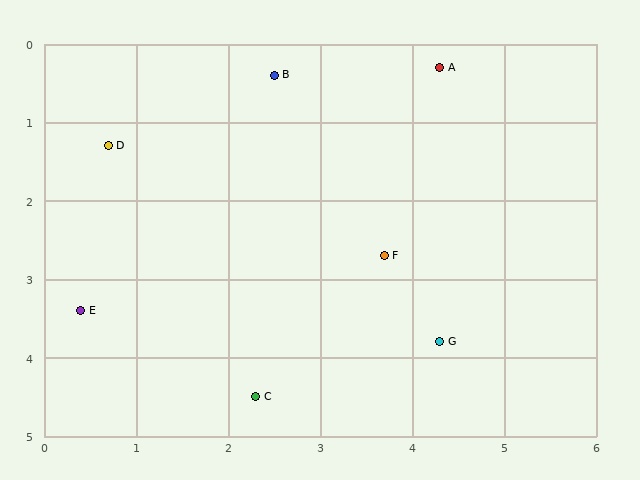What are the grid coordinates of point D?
Point D is at approximately (0.7, 1.3).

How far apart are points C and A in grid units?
Points C and A are about 4.7 grid units apart.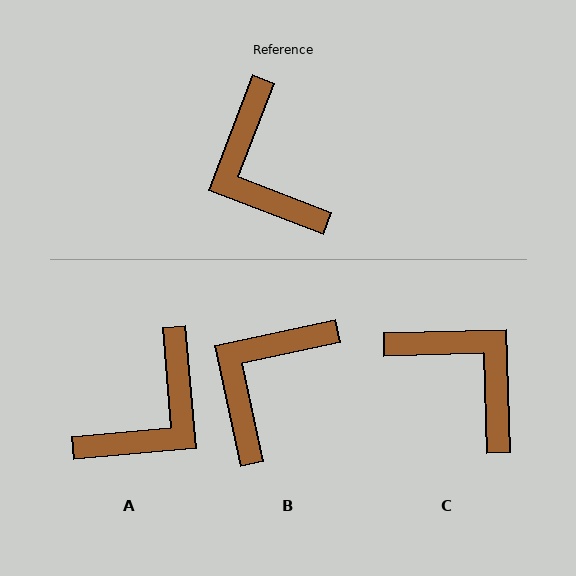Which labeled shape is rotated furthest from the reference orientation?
C, about 157 degrees away.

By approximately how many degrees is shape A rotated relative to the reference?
Approximately 116 degrees counter-clockwise.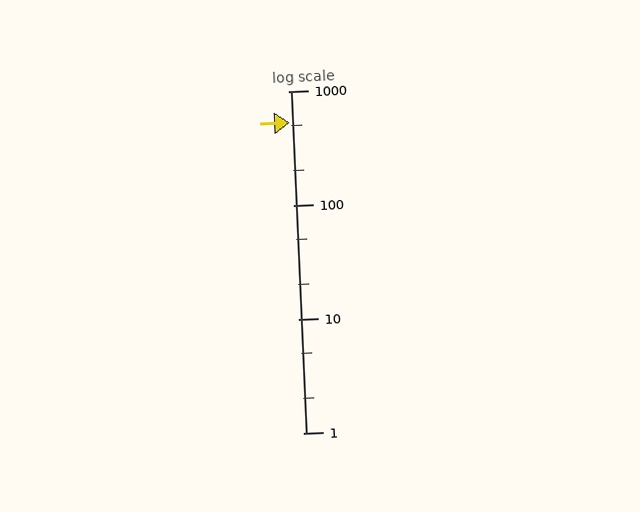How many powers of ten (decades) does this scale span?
The scale spans 3 decades, from 1 to 1000.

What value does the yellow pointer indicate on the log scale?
The pointer indicates approximately 530.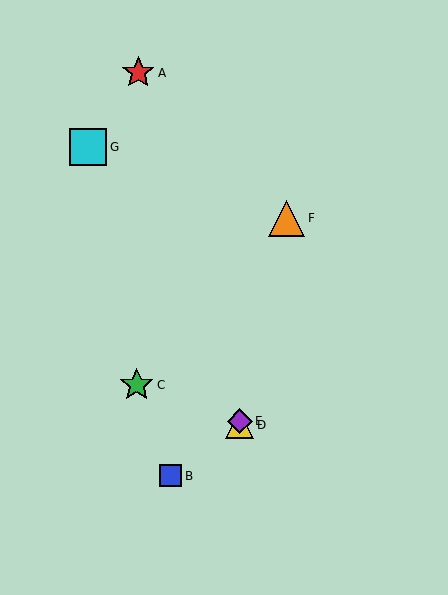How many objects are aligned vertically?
2 objects (D, E) are aligned vertically.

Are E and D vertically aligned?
Yes, both are at x≈240.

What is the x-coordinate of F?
Object F is at x≈286.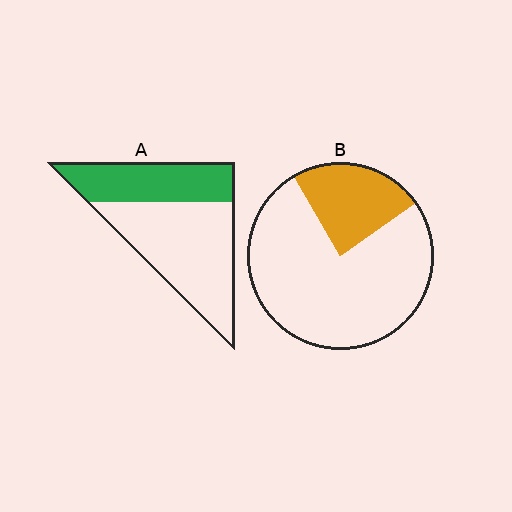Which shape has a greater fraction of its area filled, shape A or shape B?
Shape A.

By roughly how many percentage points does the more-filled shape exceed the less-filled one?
By roughly 15 percentage points (A over B).